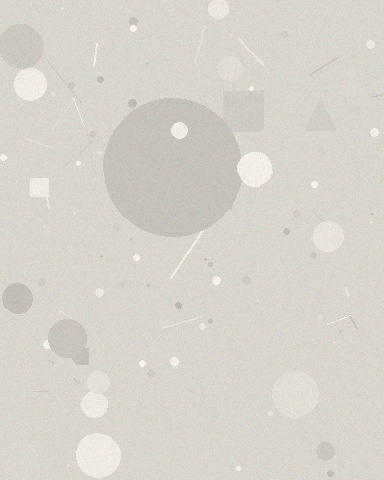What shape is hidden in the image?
A circle is hidden in the image.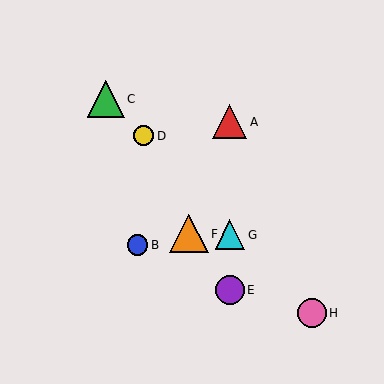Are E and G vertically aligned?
Yes, both are at x≈230.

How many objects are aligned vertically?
3 objects (A, E, G) are aligned vertically.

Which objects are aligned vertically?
Objects A, E, G are aligned vertically.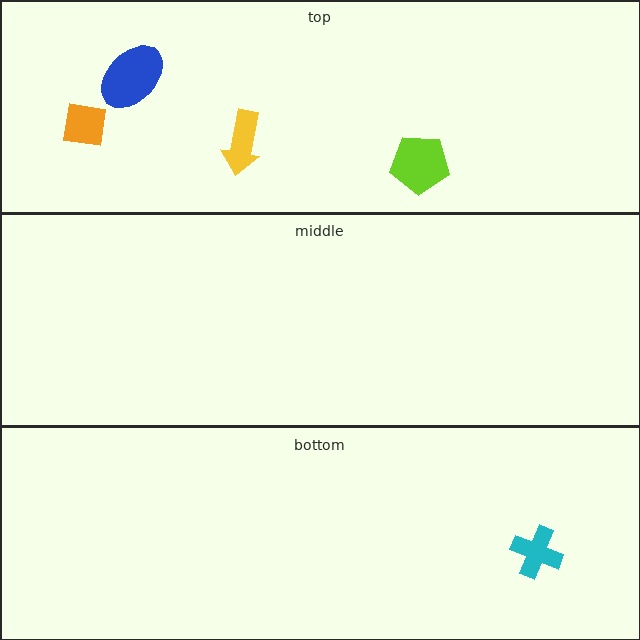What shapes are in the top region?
The orange square, the blue ellipse, the lime pentagon, the yellow arrow.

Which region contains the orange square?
The top region.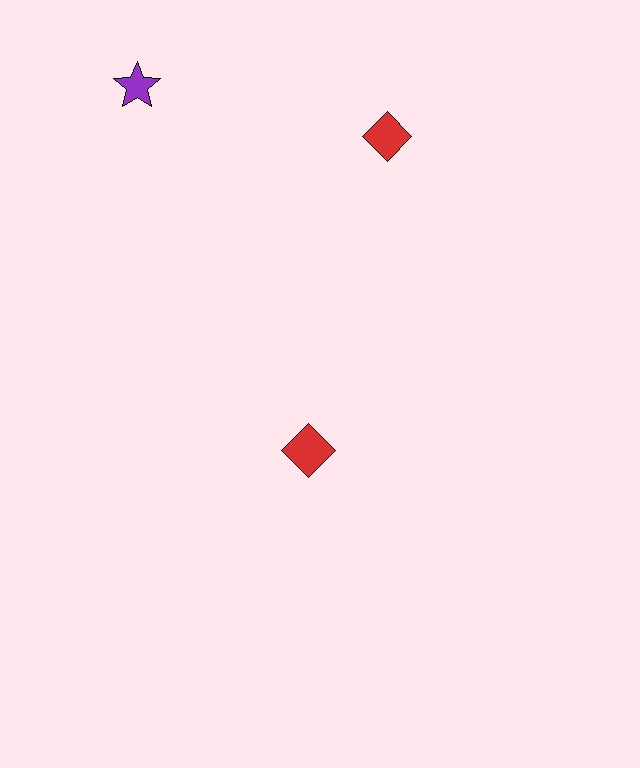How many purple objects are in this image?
There is 1 purple object.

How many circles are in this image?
There are no circles.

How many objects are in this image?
There are 3 objects.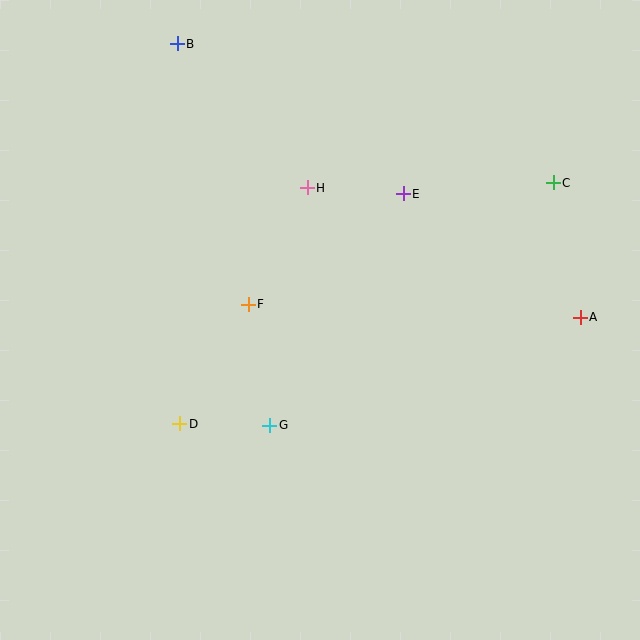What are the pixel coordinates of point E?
Point E is at (403, 194).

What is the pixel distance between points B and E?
The distance between B and E is 271 pixels.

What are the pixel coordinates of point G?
Point G is at (270, 425).